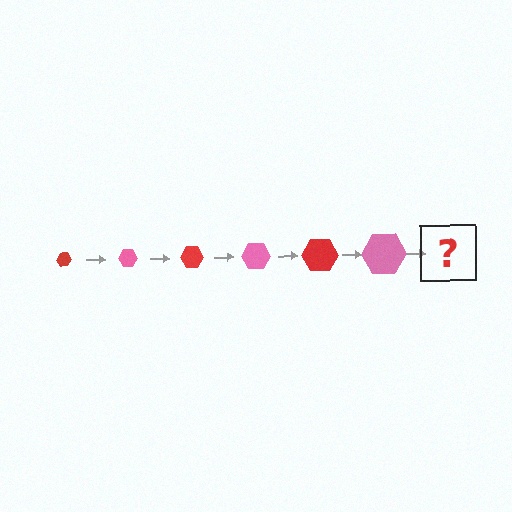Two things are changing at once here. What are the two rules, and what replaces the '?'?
The two rules are that the hexagon grows larger each step and the color cycles through red and pink. The '?' should be a red hexagon, larger than the previous one.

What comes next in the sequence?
The next element should be a red hexagon, larger than the previous one.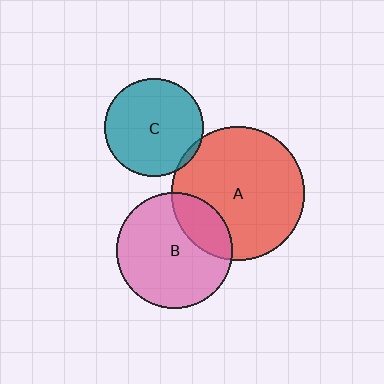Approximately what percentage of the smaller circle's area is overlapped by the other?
Approximately 5%.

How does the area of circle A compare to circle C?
Approximately 1.8 times.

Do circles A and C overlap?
Yes.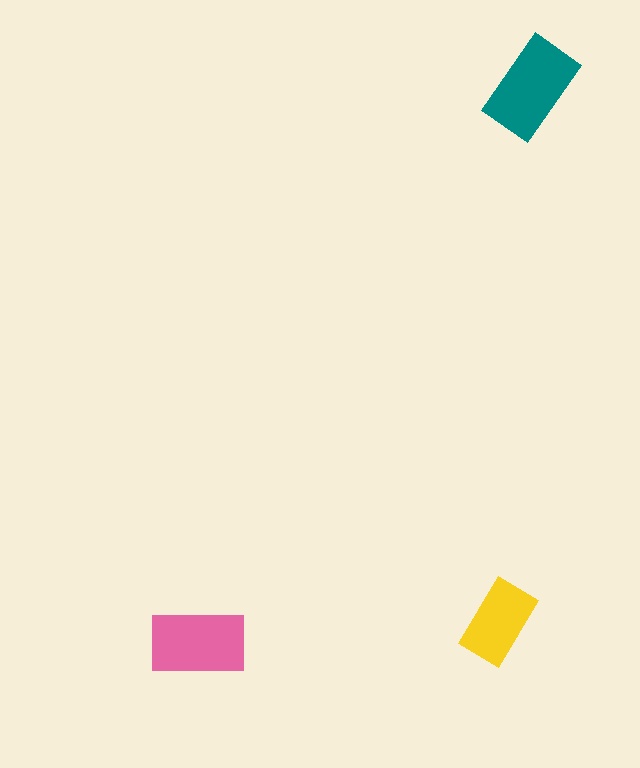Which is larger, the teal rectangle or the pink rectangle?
The teal one.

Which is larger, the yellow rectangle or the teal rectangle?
The teal one.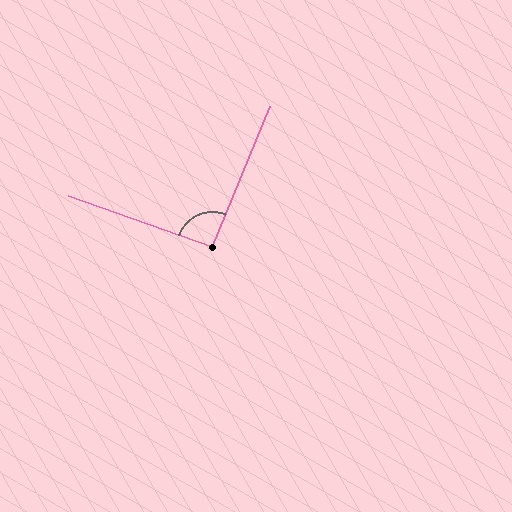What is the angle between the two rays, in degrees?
Approximately 93 degrees.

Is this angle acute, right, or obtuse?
It is approximately a right angle.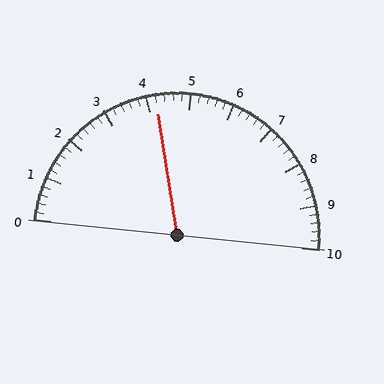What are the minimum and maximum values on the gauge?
The gauge ranges from 0 to 10.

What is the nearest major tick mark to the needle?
The nearest major tick mark is 4.